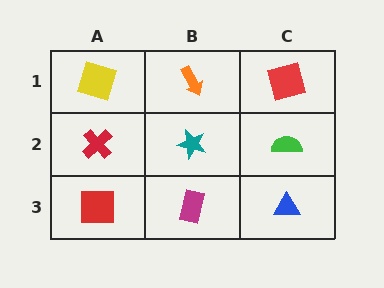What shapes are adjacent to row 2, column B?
An orange arrow (row 1, column B), a magenta rectangle (row 3, column B), a red cross (row 2, column A), a green semicircle (row 2, column C).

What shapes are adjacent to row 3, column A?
A red cross (row 2, column A), a magenta rectangle (row 3, column B).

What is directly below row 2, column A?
A red square.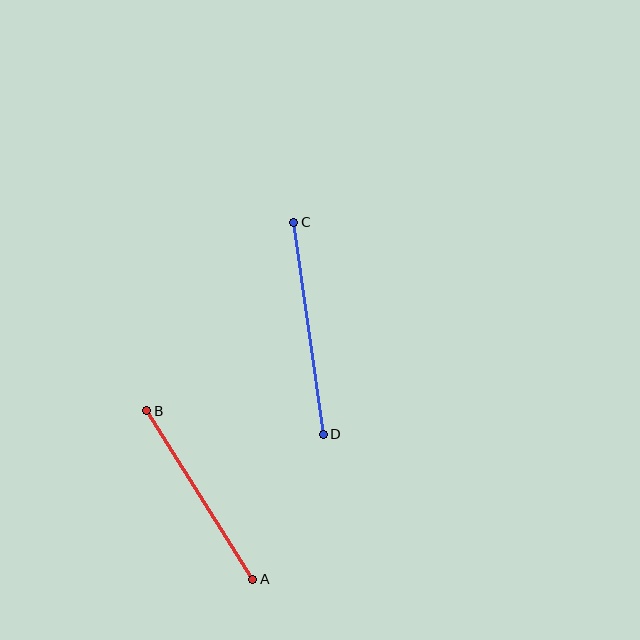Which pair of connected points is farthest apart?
Points C and D are farthest apart.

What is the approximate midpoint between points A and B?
The midpoint is at approximately (200, 495) pixels.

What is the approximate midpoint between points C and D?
The midpoint is at approximately (309, 328) pixels.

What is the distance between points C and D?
The distance is approximately 214 pixels.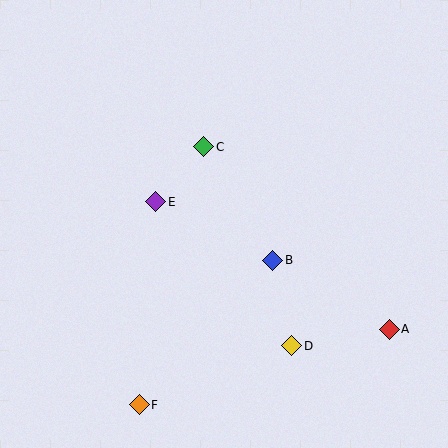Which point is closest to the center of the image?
Point B at (273, 260) is closest to the center.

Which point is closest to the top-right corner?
Point C is closest to the top-right corner.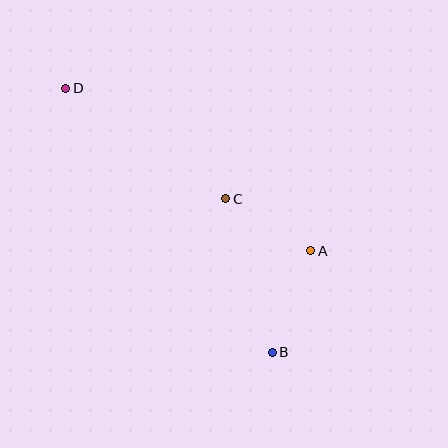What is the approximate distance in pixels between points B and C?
The distance between B and C is approximately 161 pixels.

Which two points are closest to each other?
Points A and C are closest to each other.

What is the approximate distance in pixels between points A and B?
The distance between A and B is approximately 109 pixels.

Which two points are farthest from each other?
Points B and D are farthest from each other.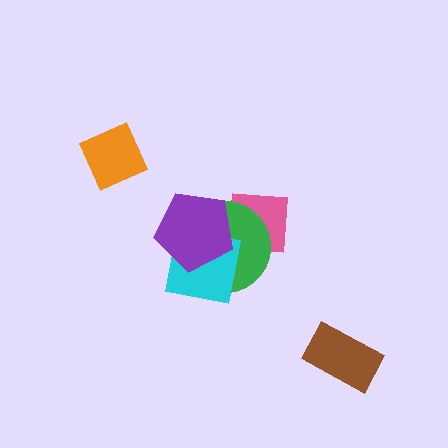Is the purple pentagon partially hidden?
No, no other shape covers it.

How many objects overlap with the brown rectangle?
0 objects overlap with the brown rectangle.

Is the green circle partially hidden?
Yes, it is partially covered by another shape.